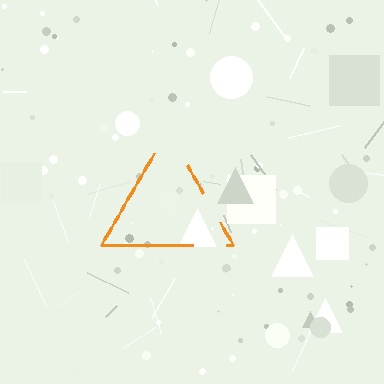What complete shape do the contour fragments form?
The contour fragments form a triangle.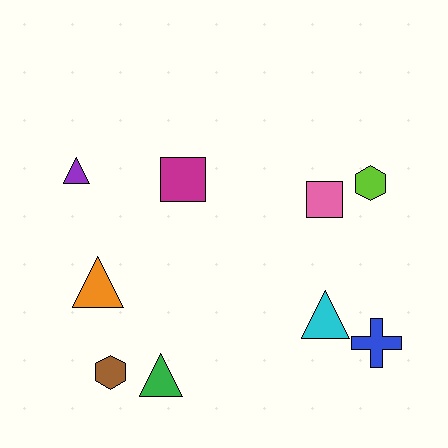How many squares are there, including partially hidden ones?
There are 2 squares.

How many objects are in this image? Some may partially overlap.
There are 9 objects.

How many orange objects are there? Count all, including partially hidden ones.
There is 1 orange object.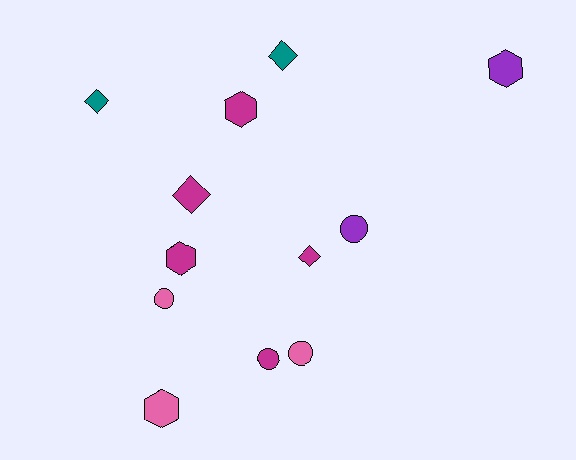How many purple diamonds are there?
There are no purple diamonds.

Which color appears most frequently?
Magenta, with 5 objects.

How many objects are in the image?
There are 12 objects.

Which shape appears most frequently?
Hexagon, with 4 objects.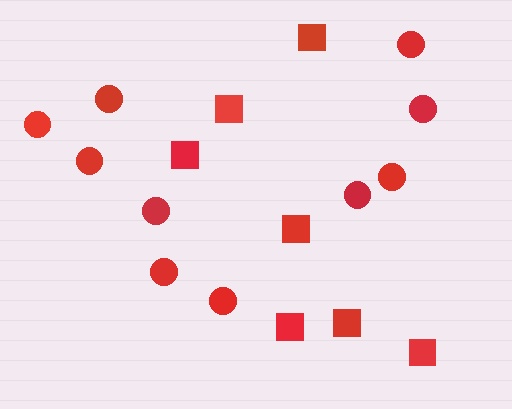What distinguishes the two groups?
There are 2 groups: one group of circles (10) and one group of squares (7).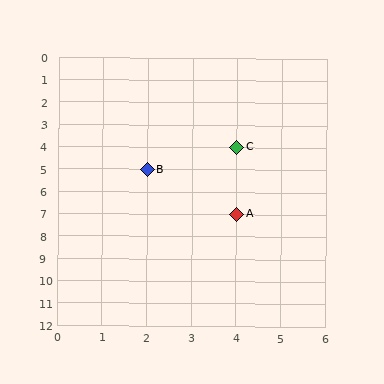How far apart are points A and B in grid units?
Points A and B are 2 columns and 2 rows apart (about 2.8 grid units diagonally).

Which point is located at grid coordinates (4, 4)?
Point C is at (4, 4).